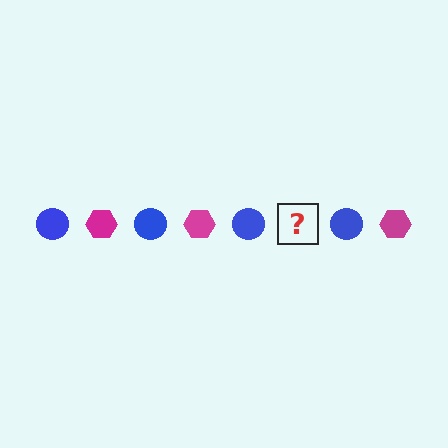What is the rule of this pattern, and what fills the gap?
The rule is that the pattern alternates between blue circle and magenta hexagon. The gap should be filled with a magenta hexagon.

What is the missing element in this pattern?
The missing element is a magenta hexagon.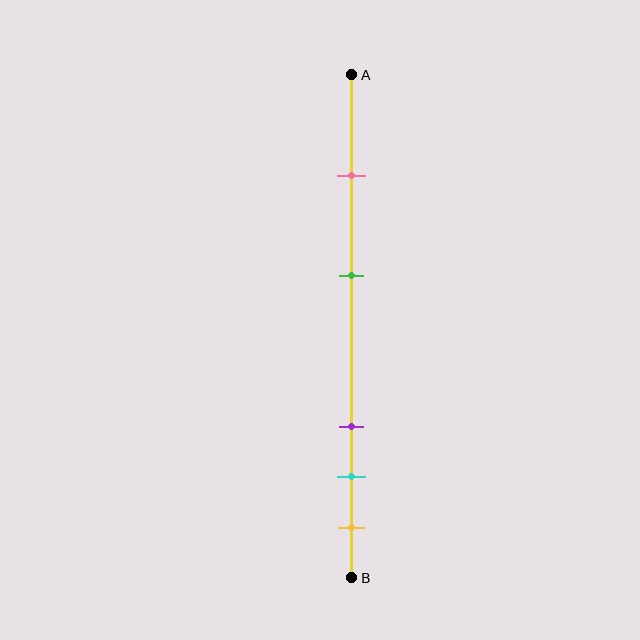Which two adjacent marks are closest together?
The cyan and yellow marks are the closest adjacent pair.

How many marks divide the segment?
There are 5 marks dividing the segment.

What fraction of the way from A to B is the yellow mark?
The yellow mark is approximately 90% (0.9) of the way from A to B.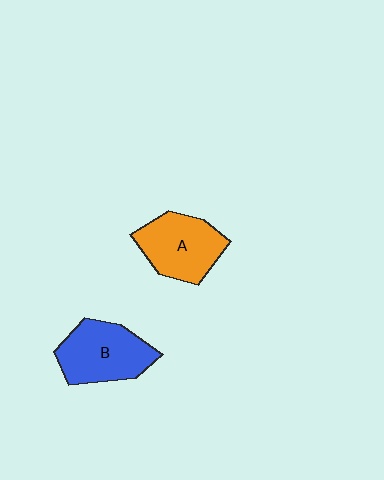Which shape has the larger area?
Shape B (blue).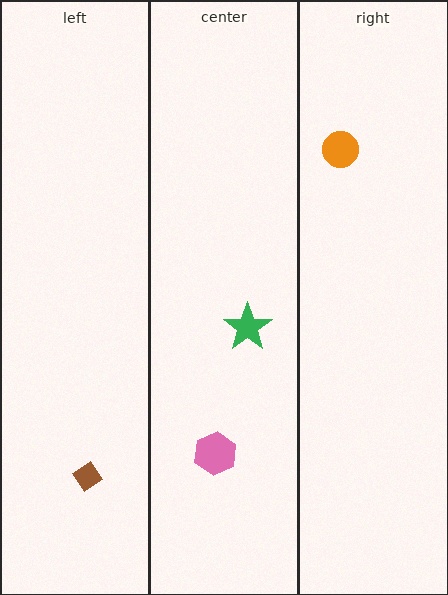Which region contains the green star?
The center region.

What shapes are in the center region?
The green star, the pink hexagon.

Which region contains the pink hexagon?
The center region.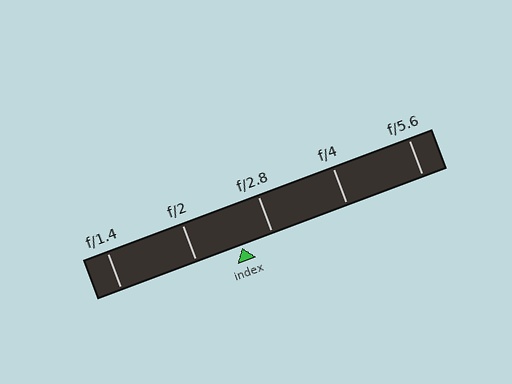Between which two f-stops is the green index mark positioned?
The index mark is between f/2 and f/2.8.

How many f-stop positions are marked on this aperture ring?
There are 5 f-stop positions marked.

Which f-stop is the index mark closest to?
The index mark is closest to f/2.8.